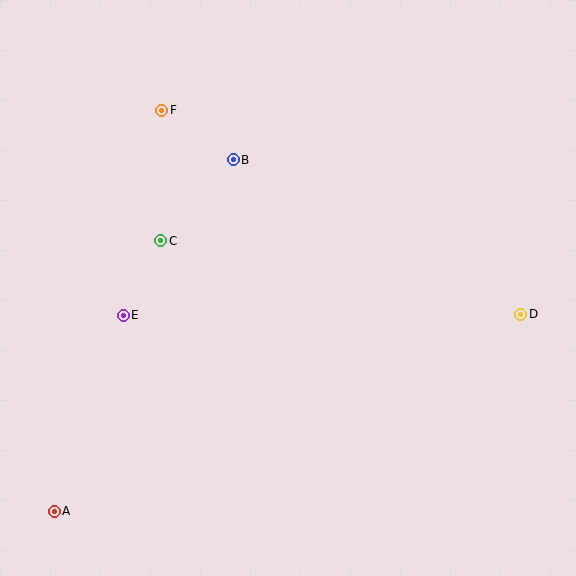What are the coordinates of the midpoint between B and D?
The midpoint between B and D is at (377, 237).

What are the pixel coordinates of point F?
Point F is at (162, 110).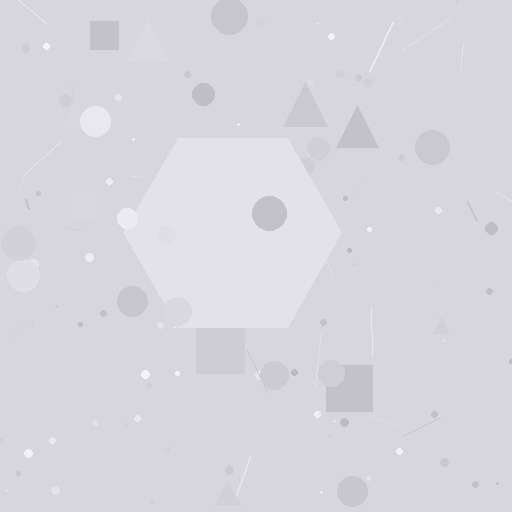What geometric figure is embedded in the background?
A hexagon is embedded in the background.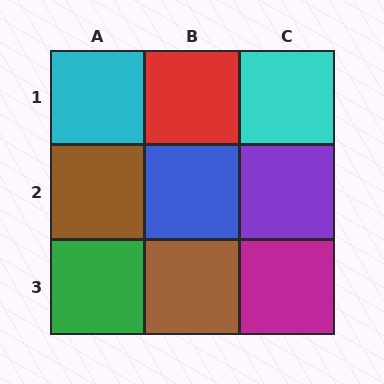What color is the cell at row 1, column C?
Cyan.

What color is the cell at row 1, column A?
Cyan.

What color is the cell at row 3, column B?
Brown.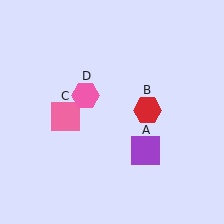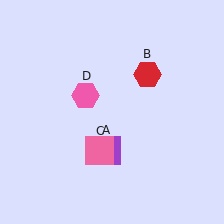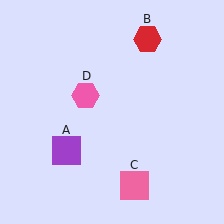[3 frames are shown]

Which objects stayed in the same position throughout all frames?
Pink hexagon (object D) remained stationary.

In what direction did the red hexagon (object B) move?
The red hexagon (object B) moved up.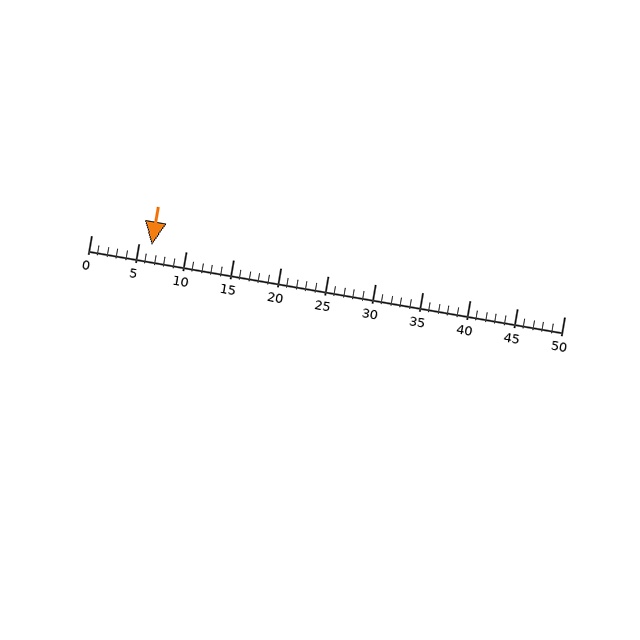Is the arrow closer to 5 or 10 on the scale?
The arrow is closer to 5.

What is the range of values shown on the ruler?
The ruler shows values from 0 to 50.